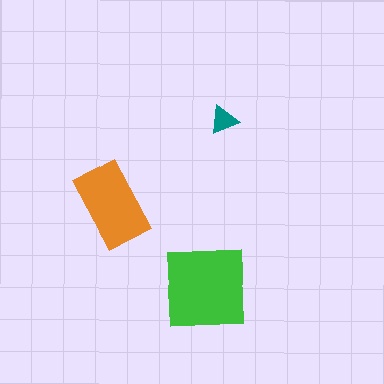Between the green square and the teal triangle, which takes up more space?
The green square.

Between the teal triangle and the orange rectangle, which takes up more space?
The orange rectangle.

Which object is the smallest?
The teal triangle.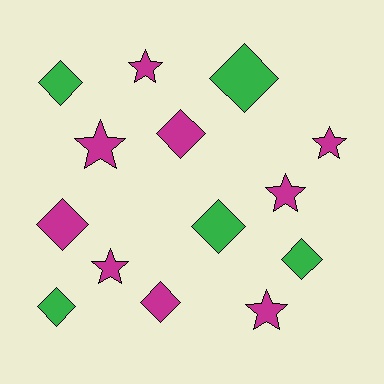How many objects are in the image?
There are 14 objects.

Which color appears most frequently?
Magenta, with 9 objects.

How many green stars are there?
There are no green stars.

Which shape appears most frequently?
Diamond, with 8 objects.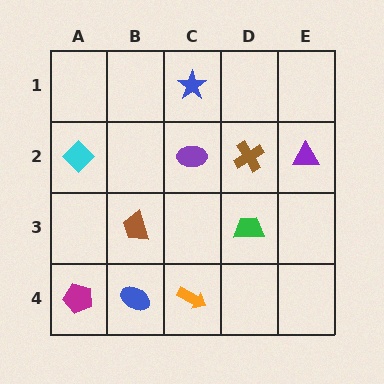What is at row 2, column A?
A cyan diamond.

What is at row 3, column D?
A green trapezoid.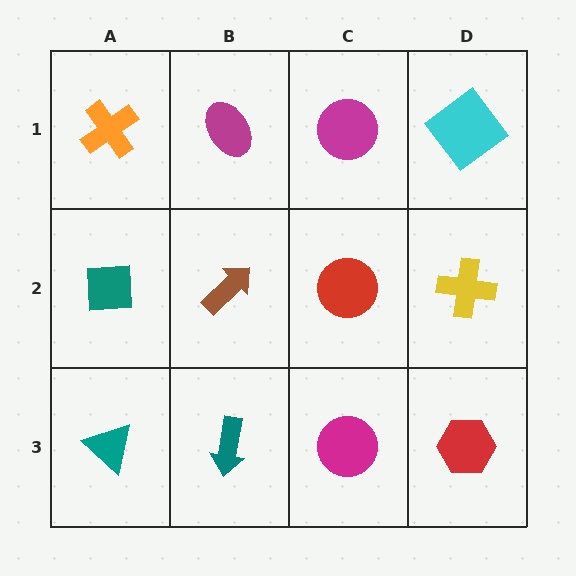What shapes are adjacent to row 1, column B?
A brown arrow (row 2, column B), an orange cross (row 1, column A), a magenta circle (row 1, column C).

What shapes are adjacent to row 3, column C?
A red circle (row 2, column C), a teal arrow (row 3, column B), a red hexagon (row 3, column D).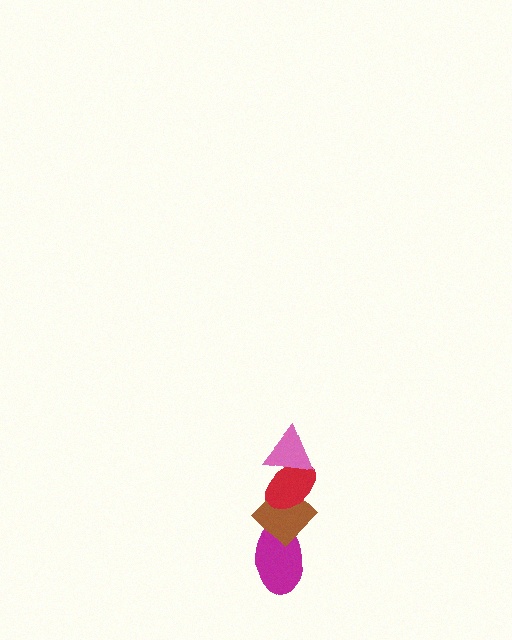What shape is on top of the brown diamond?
The red ellipse is on top of the brown diamond.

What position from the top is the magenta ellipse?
The magenta ellipse is 4th from the top.